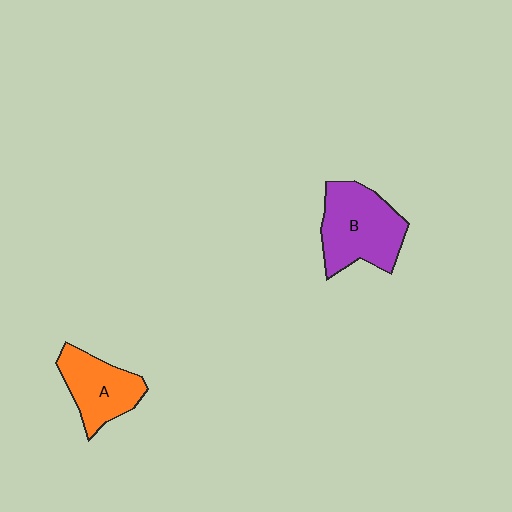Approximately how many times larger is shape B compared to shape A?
Approximately 1.3 times.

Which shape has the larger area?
Shape B (purple).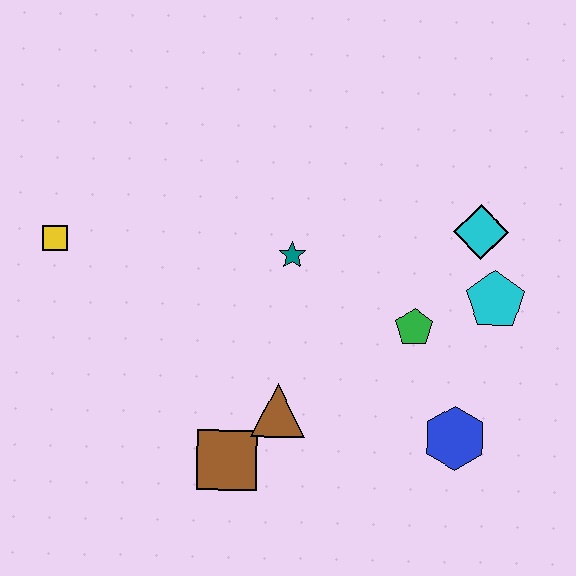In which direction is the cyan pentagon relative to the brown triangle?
The cyan pentagon is to the right of the brown triangle.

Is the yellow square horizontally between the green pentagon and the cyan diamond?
No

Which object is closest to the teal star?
The green pentagon is closest to the teal star.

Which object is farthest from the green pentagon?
The yellow square is farthest from the green pentagon.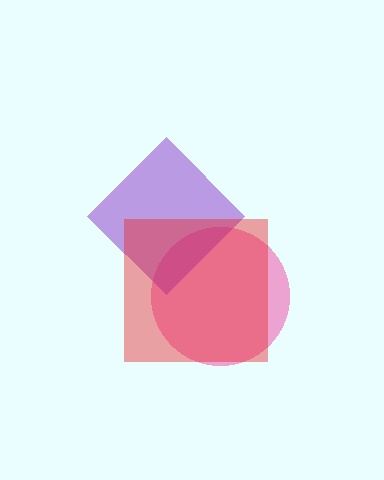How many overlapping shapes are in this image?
There are 3 overlapping shapes in the image.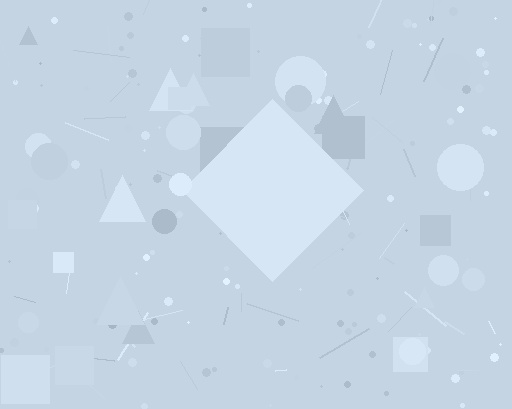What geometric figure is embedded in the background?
A diamond is embedded in the background.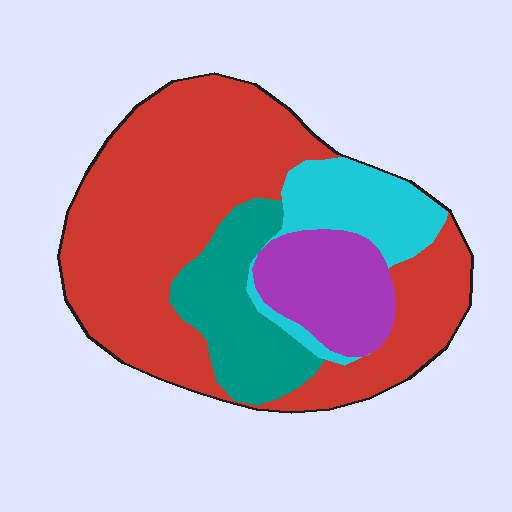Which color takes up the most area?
Red, at roughly 60%.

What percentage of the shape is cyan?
Cyan covers 13% of the shape.